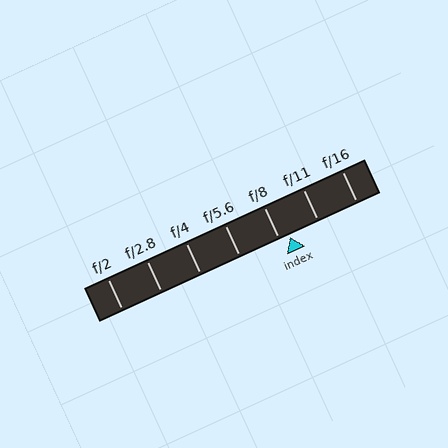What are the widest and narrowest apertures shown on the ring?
The widest aperture shown is f/2 and the narrowest is f/16.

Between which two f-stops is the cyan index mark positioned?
The index mark is between f/8 and f/11.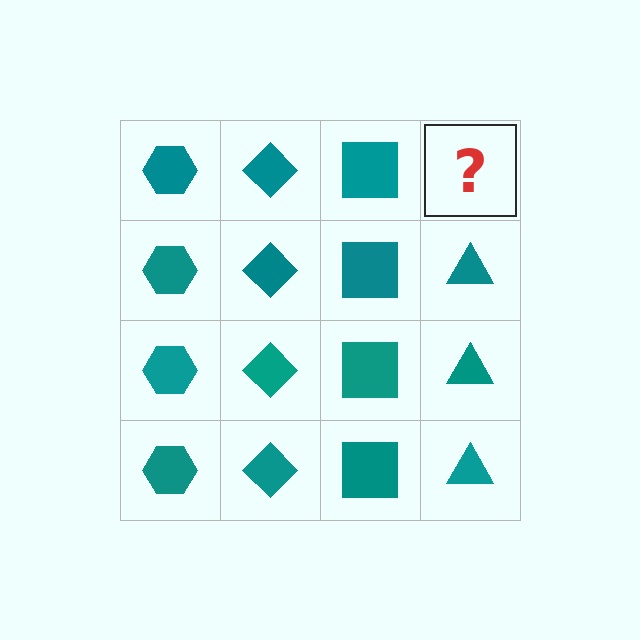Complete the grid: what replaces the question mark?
The question mark should be replaced with a teal triangle.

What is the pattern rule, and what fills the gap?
The rule is that each column has a consistent shape. The gap should be filled with a teal triangle.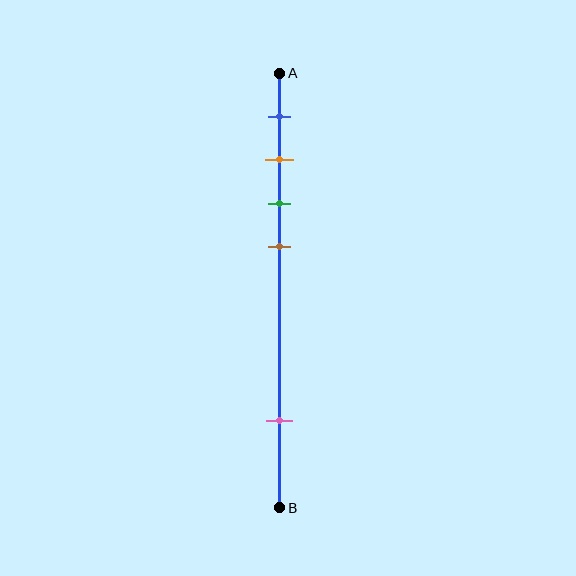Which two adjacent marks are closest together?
The orange and green marks are the closest adjacent pair.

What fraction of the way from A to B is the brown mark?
The brown mark is approximately 40% (0.4) of the way from A to B.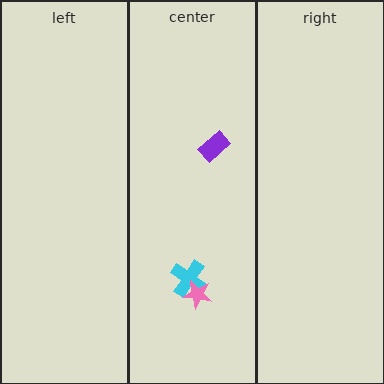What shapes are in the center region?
The cyan cross, the pink star, the purple rectangle.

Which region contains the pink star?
The center region.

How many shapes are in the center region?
3.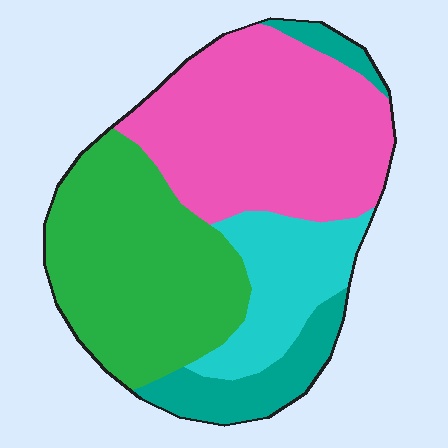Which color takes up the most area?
Pink, at roughly 40%.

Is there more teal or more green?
Green.